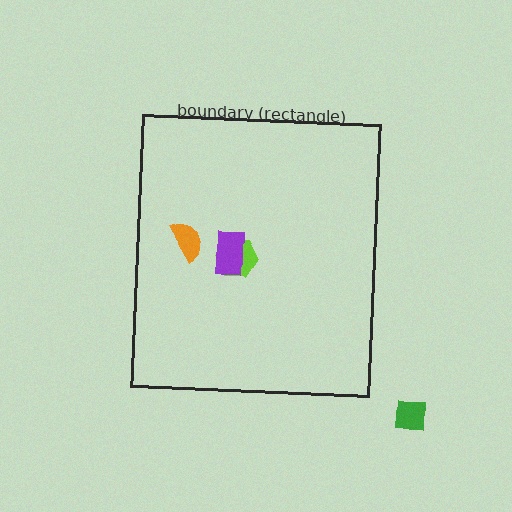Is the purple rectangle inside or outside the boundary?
Inside.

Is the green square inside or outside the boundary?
Outside.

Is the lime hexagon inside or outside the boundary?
Inside.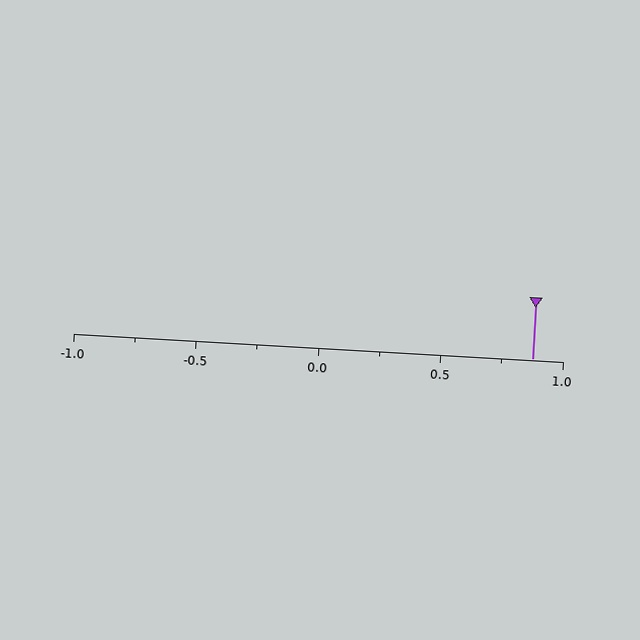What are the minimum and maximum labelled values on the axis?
The axis runs from -1.0 to 1.0.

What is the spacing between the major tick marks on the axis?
The major ticks are spaced 0.5 apart.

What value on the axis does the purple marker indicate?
The marker indicates approximately 0.88.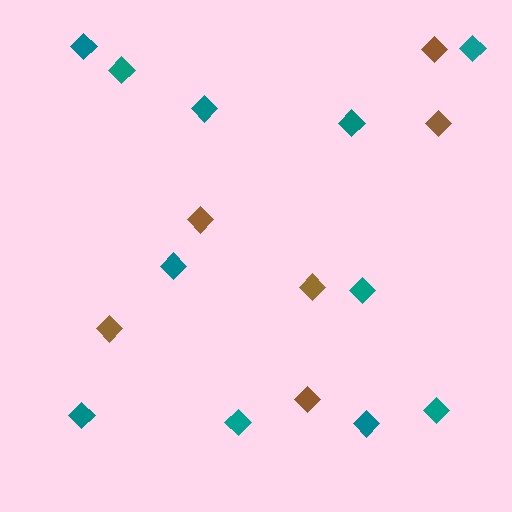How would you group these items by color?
There are 2 groups: one group of teal diamonds (11) and one group of brown diamonds (6).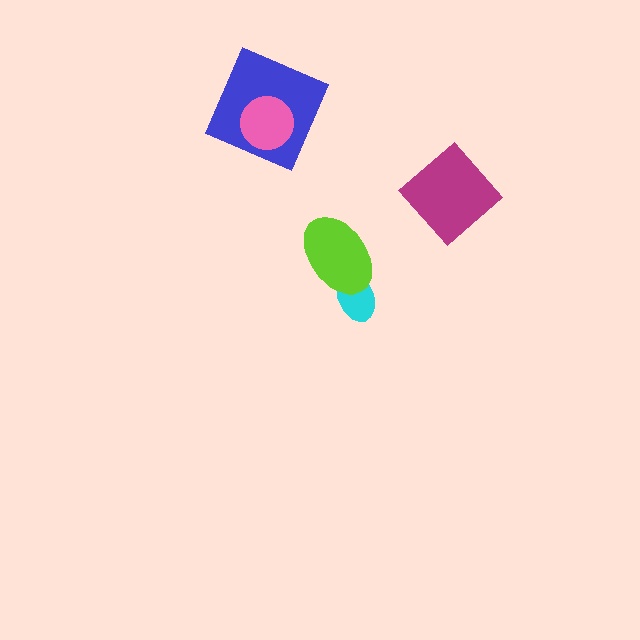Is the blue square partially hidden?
Yes, it is partially covered by another shape.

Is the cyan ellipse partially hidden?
Yes, it is partially covered by another shape.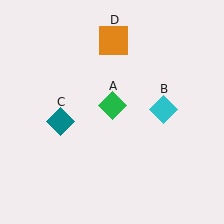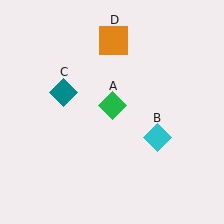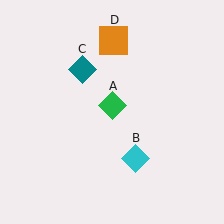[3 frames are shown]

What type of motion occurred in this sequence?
The cyan diamond (object B), teal diamond (object C) rotated clockwise around the center of the scene.